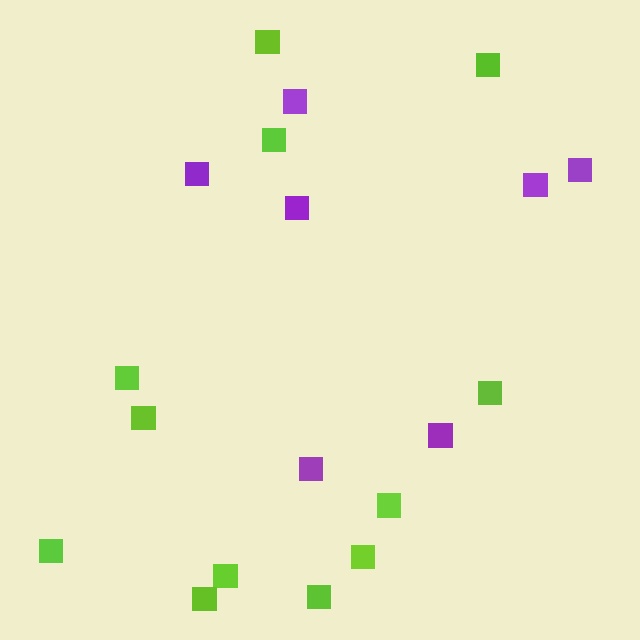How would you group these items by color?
There are 2 groups: one group of lime squares (12) and one group of purple squares (7).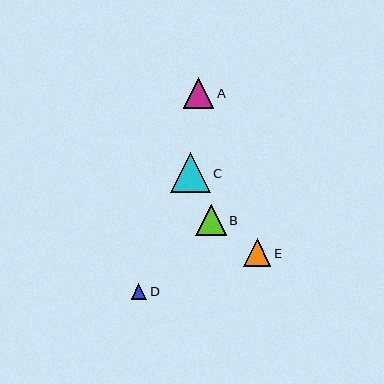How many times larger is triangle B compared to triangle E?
Triangle B is approximately 1.1 times the size of triangle E.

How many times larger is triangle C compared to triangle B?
Triangle C is approximately 1.3 times the size of triangle B.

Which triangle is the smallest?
Triangle D is the smallest with a size of approximately 16 pixels.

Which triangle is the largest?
Triangle C is the largest with a size of approximately 40 pixels.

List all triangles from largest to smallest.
From largest to smallest: C, B, A, E, D.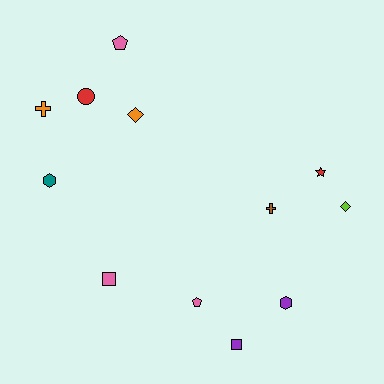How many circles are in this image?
There is 1 circle.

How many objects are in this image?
There are 12 objects.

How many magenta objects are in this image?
There are no magenta objects.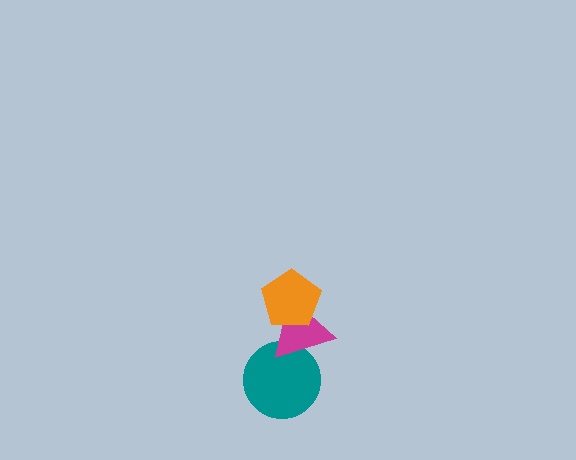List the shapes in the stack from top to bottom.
From top to bottom: the orange pentagon, the magenta triangle, the teal circle.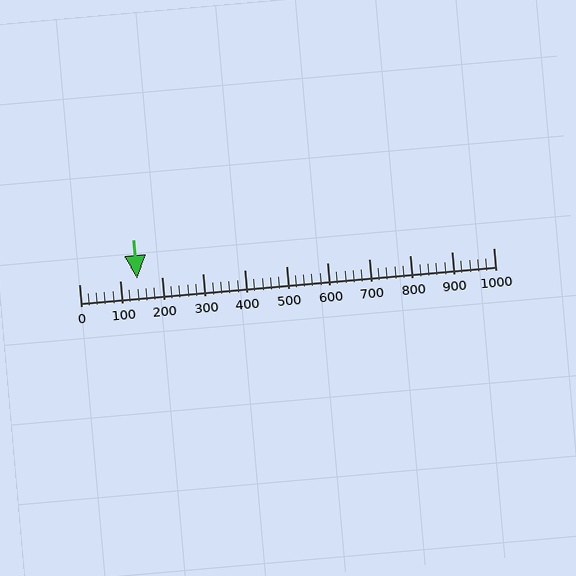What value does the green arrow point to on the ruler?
The green arrow points to approximately 140.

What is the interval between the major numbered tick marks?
The major tick marks are spaced 100 units apart.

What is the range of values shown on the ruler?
The ruler shows values from 0 to 1000.